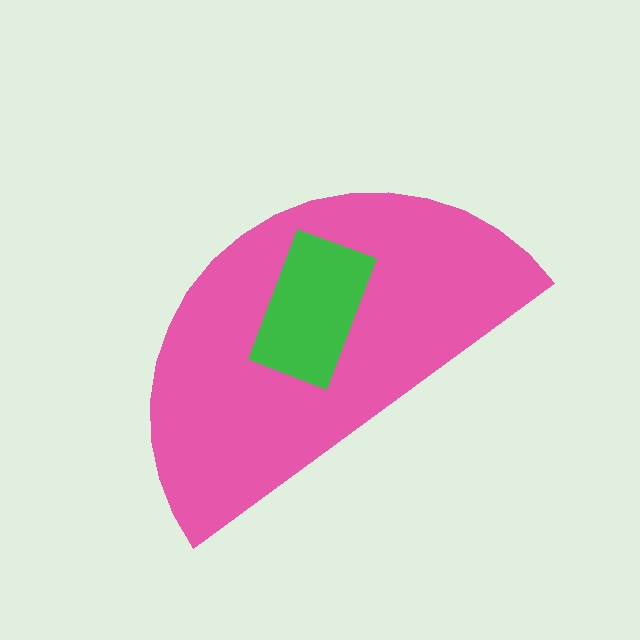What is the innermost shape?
The green rectangle.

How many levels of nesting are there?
2.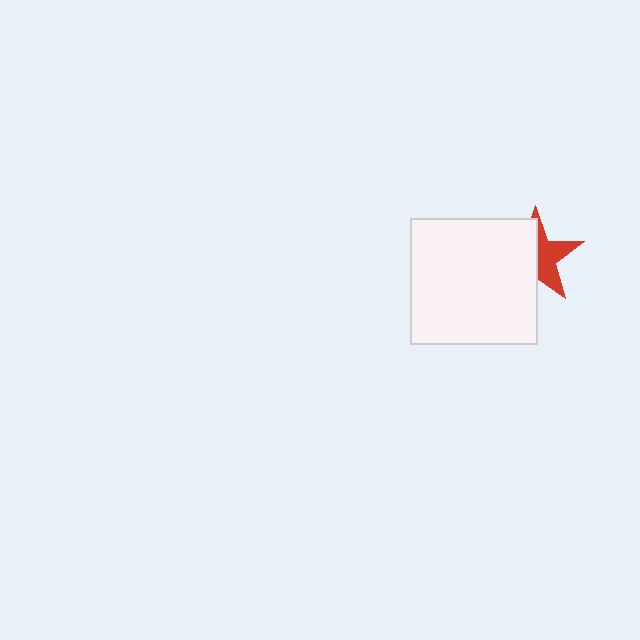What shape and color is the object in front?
The object in front is a white square.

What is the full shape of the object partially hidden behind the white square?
The partially hidden object is a red star.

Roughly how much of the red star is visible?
About half of it is visible (roughly 47%).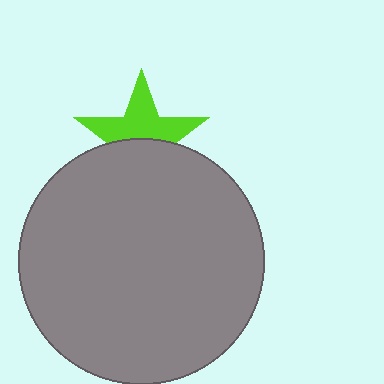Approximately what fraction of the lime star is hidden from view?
Roughly 46% of the lime star is hidden behind the gray circle.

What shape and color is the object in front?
The object in front is a gray circle.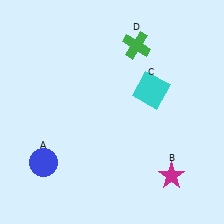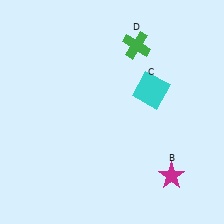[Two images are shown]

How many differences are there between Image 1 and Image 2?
There is 1 difference between the two images.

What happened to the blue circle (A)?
The blue circle (A) was removed in Image 2. It was in the bottom-left area of Image 1.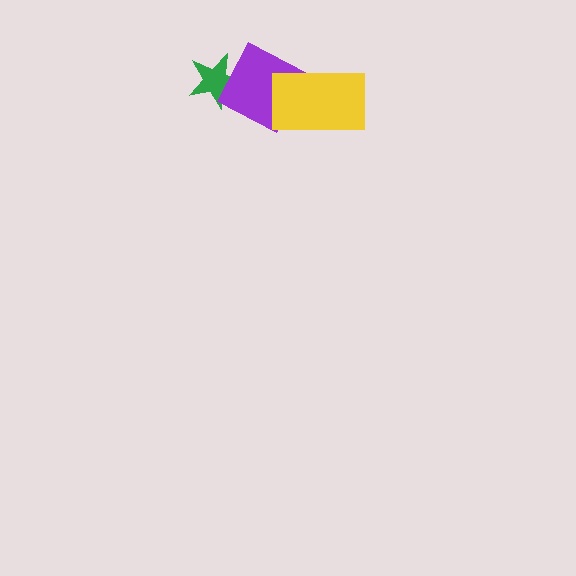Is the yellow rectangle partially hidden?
No, no other shape covers it.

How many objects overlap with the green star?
1 object overlaps with the green star.